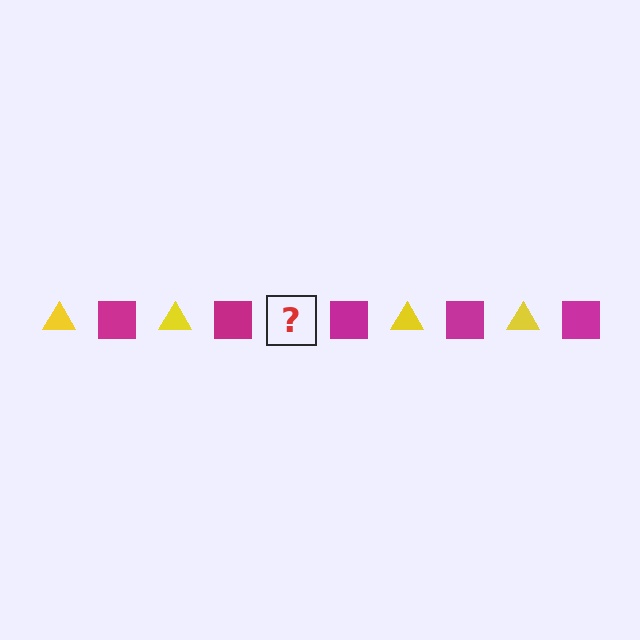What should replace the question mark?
The question mark should be replaced with a yellow triangle.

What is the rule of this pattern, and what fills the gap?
The rule is that the pattern alternates between yellow triangle and magenta square. The gap should be filled with a yellow triangle.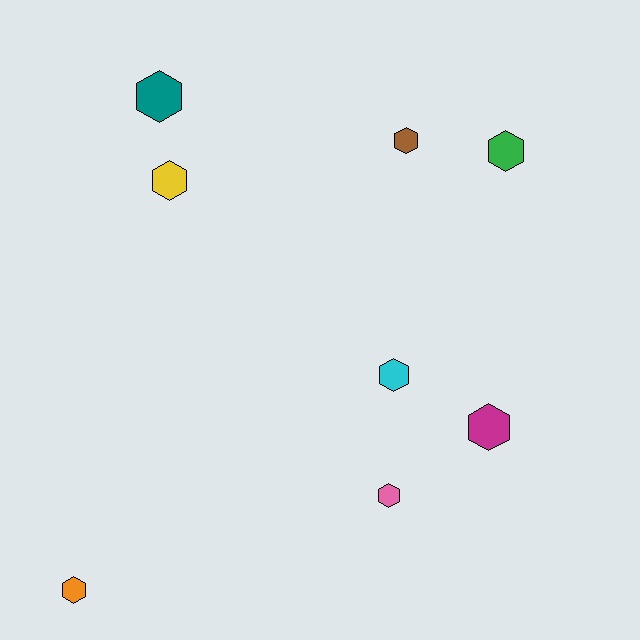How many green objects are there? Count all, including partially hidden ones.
There is 1 green object.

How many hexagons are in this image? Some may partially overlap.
There are 8 hexagons.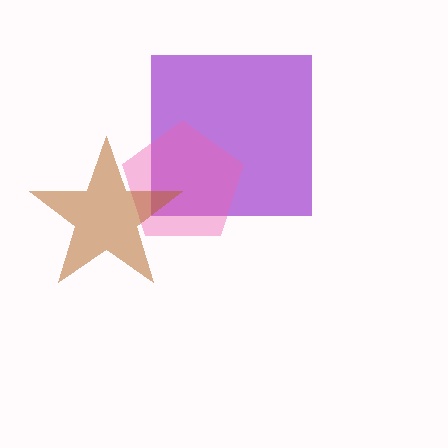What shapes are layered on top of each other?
The layered shapes are: a purple square, a pink pentagon, a brown star.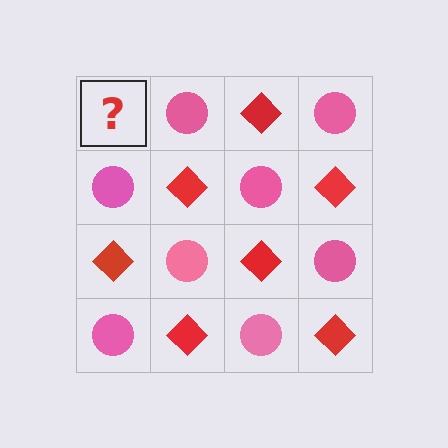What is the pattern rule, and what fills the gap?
The rule is that it alternates red diamond and pink circle in a checkerboard pattern. The gap should be filled with a red diamond.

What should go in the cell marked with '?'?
The missing cell should contain a red diamond.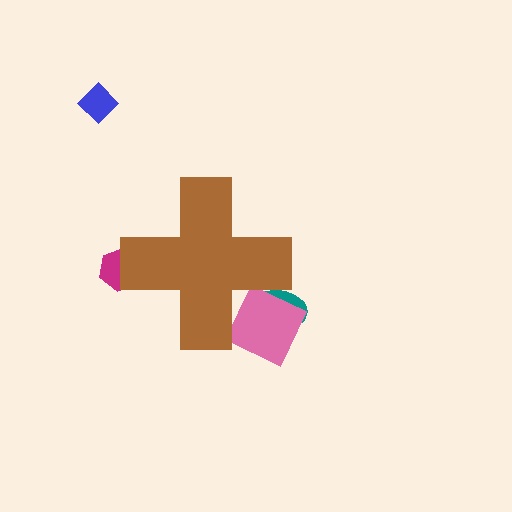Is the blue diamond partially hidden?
No, the blue diamond is fully visible.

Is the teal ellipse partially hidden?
Yes, the teal ellipse is partially hidden behind the brown cross.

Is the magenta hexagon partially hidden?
Yes, the magenta hexagon is partially hidden behind the brown cross.